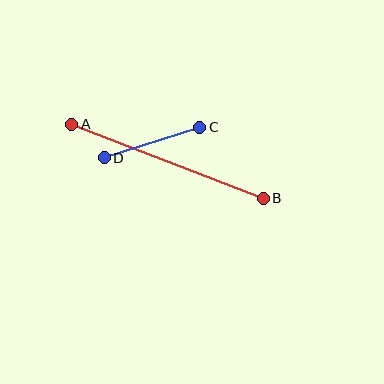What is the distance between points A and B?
The distance is approximately 205 pixels.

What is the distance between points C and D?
The distance is approximately 100 pixels.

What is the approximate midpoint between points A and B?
The midpoint is at approximately (167, 161) pixels.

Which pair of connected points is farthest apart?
Points A and B are farthest apart.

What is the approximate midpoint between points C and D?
The midpoint is at approximately (152, 143) pixels.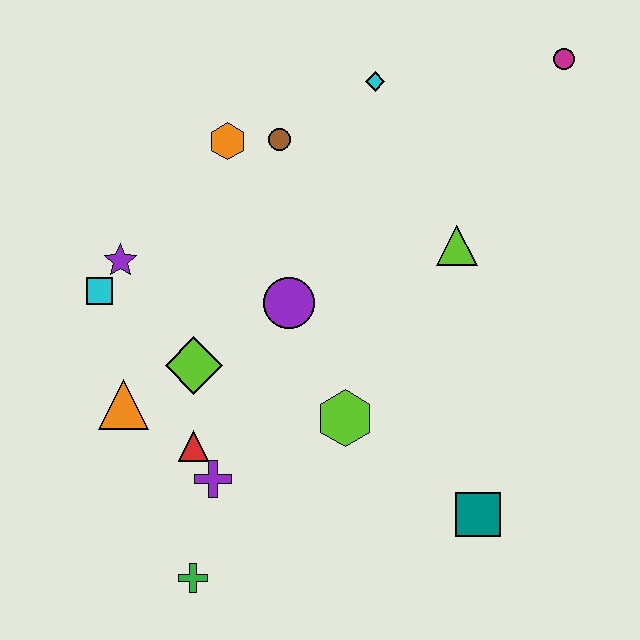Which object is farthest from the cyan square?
The magenta circle is farthest from the cyan square.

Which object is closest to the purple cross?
The red triangle is closest to the purple cross.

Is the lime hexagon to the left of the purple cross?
No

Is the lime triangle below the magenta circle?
Yes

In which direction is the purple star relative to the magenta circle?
The purple star is to the left of the magenta circle.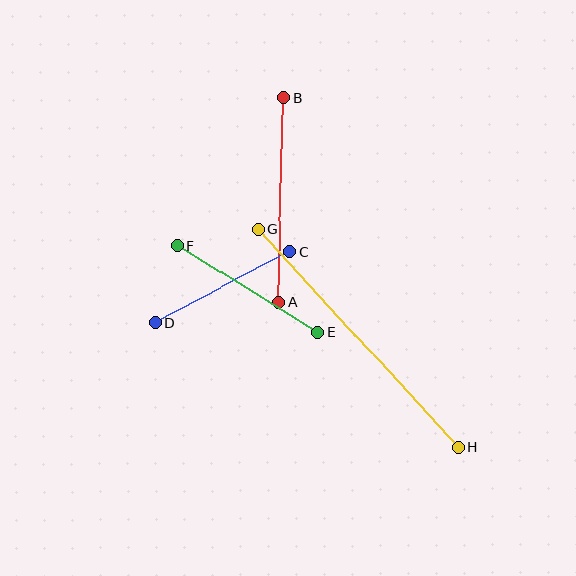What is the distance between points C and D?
The distance is approximately 151 pixels.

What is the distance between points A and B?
The distance is approximately 205 pixels.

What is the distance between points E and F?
The distance is approximately 166 pixels.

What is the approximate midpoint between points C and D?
The midpoint is at approximately (223, 287) pixels.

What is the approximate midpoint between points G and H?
The midpoint is at approximately (358, 338) pixels.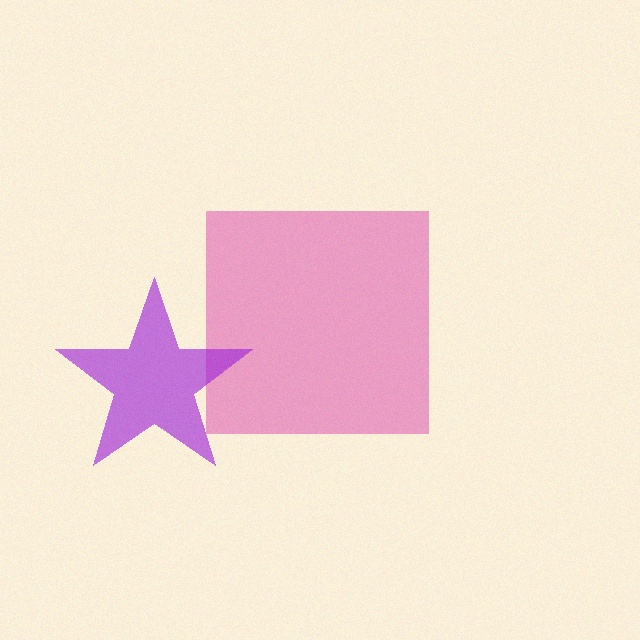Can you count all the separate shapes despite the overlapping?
Yes, there are 2 separate shapes.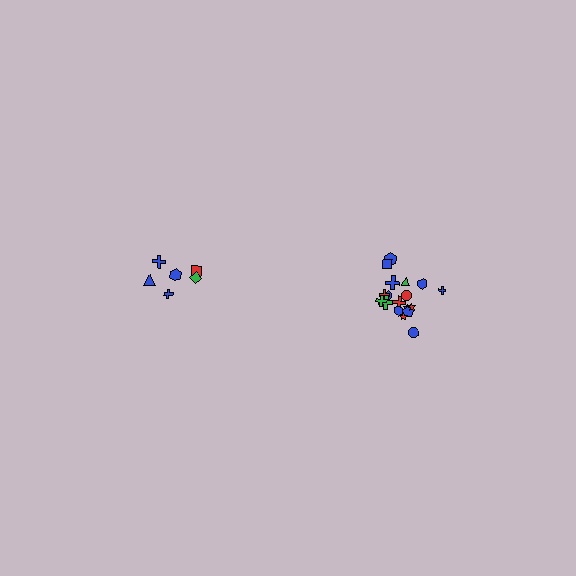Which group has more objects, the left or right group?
The right group.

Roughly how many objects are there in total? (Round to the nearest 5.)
Roughly 25 objects in total.